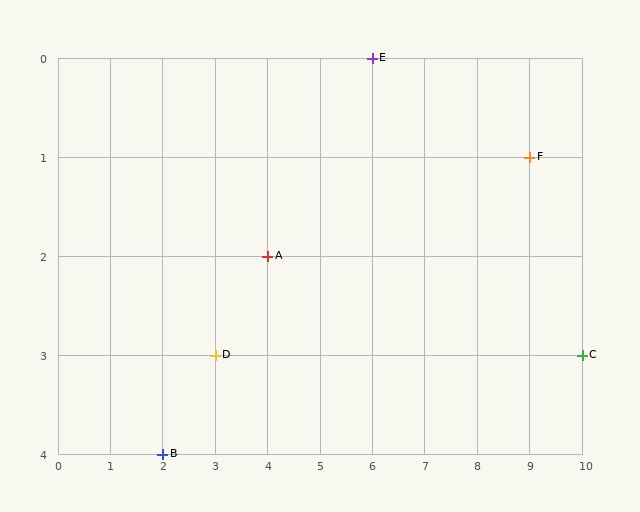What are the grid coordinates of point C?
Point C is at grid coordinates (10, 3).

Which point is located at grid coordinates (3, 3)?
Point D is at (3, 3).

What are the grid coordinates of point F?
Point F is at grid coordinates (9, 1).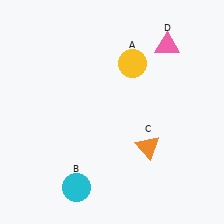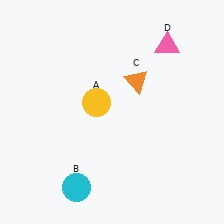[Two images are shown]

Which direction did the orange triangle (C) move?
The orange triangle (C) moved up.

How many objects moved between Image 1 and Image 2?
2 objects moved between the two images.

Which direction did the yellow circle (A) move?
The yellow circle (A) moved down.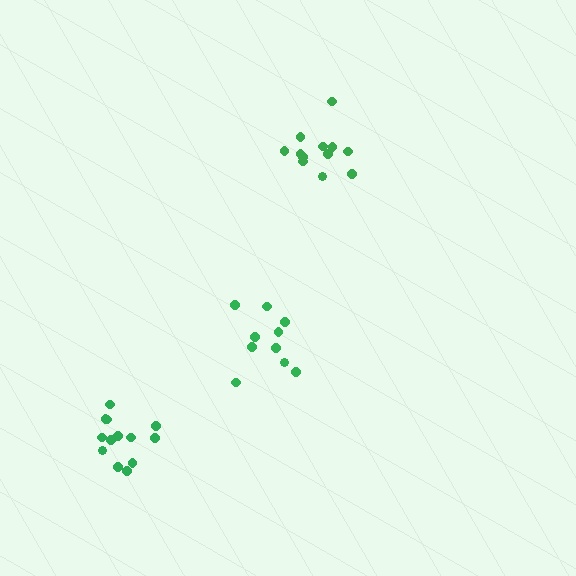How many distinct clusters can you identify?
There are 3 distinct clusters.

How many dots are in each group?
Group 1: 12 dots, Group 2: 10 dots, Group 3: 13 dots (35 total).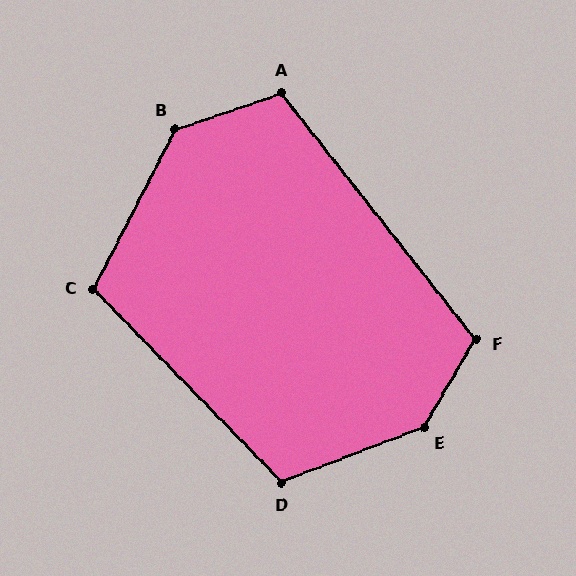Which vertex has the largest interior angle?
E, at approximately 142 degrees.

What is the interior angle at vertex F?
Approximately 111 degrees (obtuse).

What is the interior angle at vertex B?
Approximately 136 degrees (obtuse).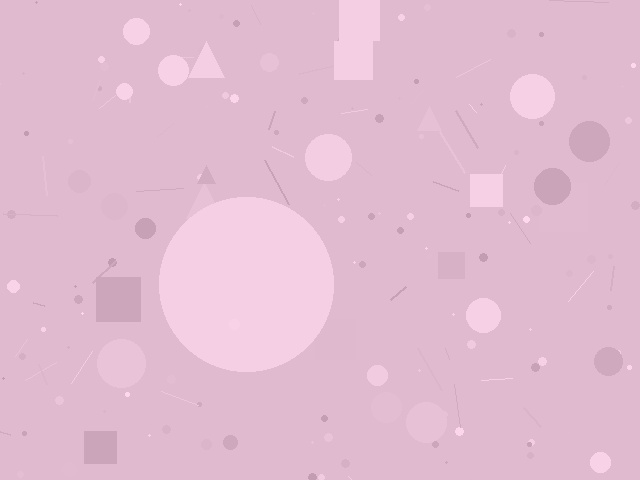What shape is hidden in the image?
A circle is hidden in the image.